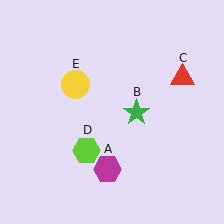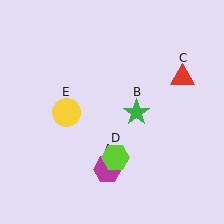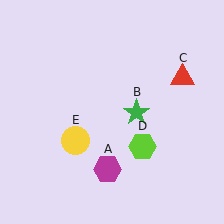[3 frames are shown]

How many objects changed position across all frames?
2 objects changed position: lime hexagon (object D), yellow circle (object E).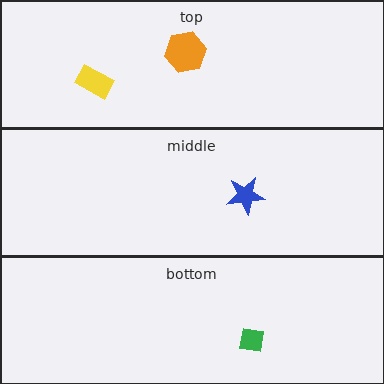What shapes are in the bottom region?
The green square.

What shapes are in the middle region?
The blue star.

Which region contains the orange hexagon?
The top region.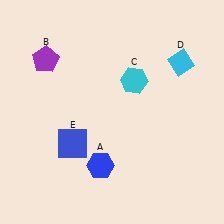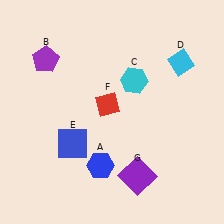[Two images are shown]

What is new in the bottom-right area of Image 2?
A purple square (G) was added in the bottom-right area of Image 2.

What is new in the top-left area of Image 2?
A red diamond (F) was added in the top-left area of Image 2.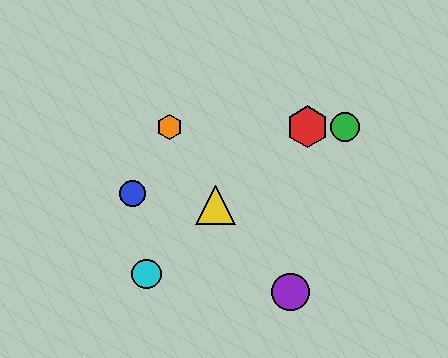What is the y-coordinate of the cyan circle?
The cyan circle is at y≈274.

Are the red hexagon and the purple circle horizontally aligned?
No, the red hexagon is at y≈127 and the purple circle is at y≈292.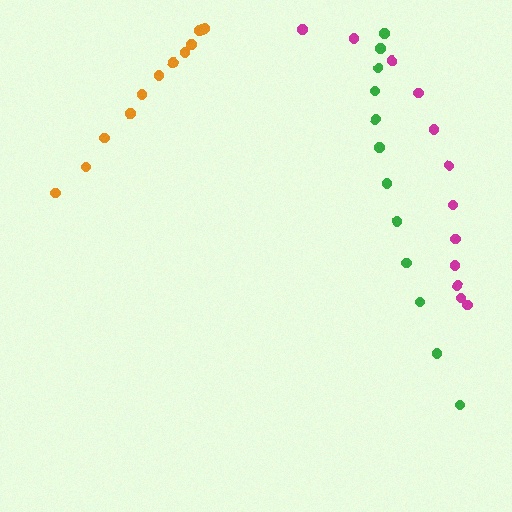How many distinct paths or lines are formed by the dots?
There are 3 distinct paths.